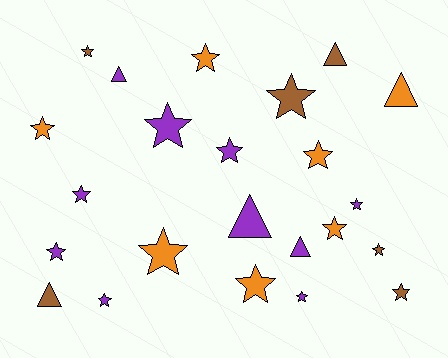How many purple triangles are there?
There are 3 purple triangles.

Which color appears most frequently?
Purple, with 10 objects.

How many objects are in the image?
There are 23 objects.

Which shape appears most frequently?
Star, with 17 objects.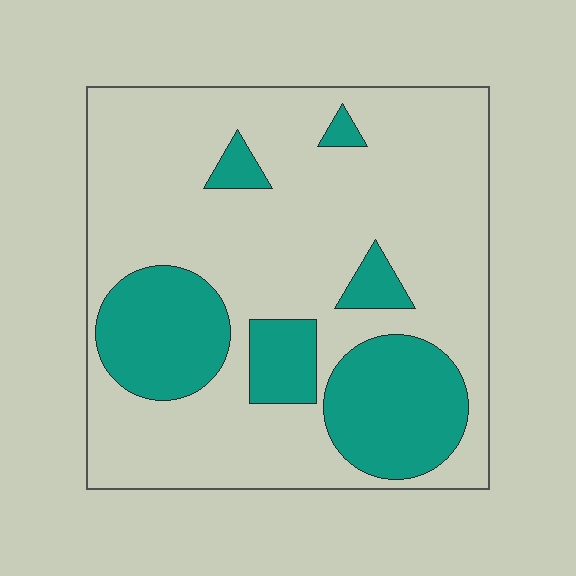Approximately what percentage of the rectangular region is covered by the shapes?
Approximately 25%.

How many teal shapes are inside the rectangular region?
6.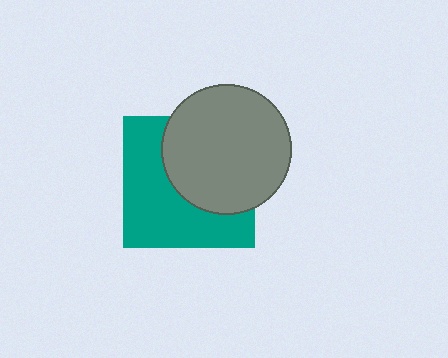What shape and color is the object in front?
The object in front is a gray circle.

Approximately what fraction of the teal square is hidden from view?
Roughly 48% of the teal square is hidden behind the gray circle.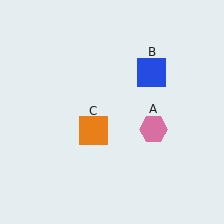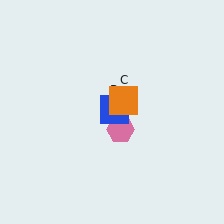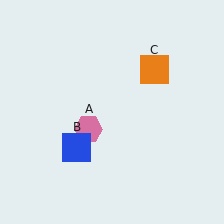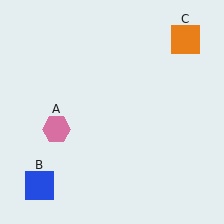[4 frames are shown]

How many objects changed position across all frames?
3 objects changed position: pink hexagon (object A), blue square (object B), orange square (object C).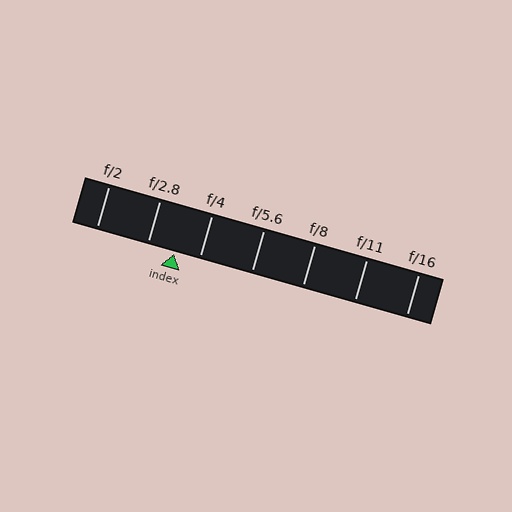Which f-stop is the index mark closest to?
The index mark is closest to f/4.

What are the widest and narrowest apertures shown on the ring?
The widest aperture shown is f/2 and the narrowest is f/16.